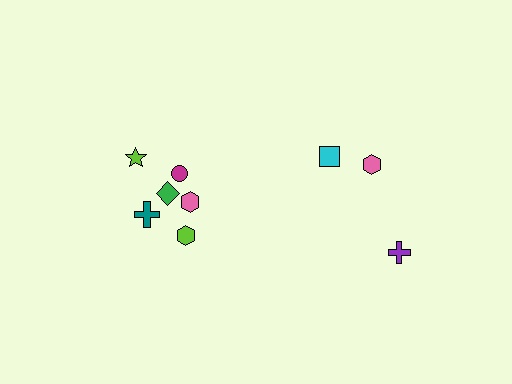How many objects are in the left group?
There are 6 objects.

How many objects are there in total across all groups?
There are 9 objects.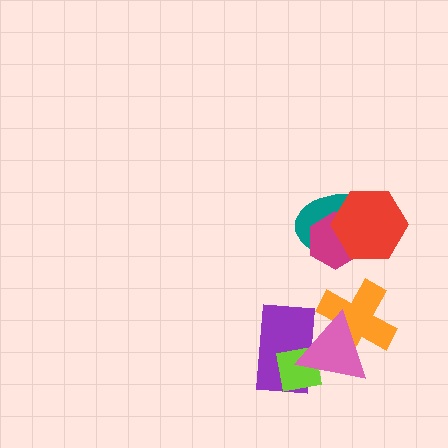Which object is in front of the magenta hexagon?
The red hexagon is in front of the magenta hexagon.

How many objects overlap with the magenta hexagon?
2 objects overlap with the magenta hexagon.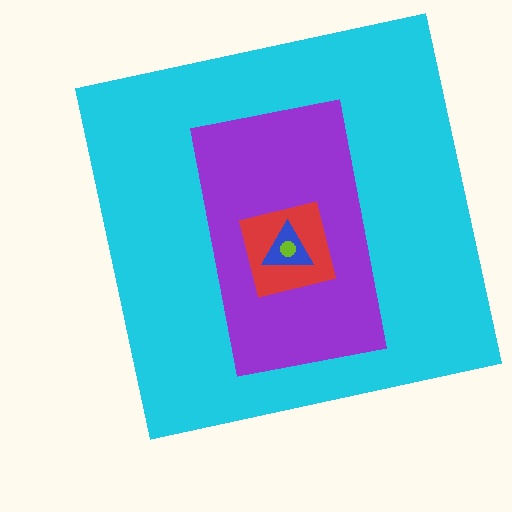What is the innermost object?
The lime circle.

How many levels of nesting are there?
5.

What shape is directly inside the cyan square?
The purple rectangle.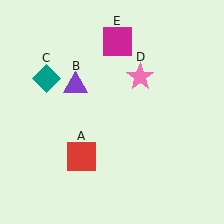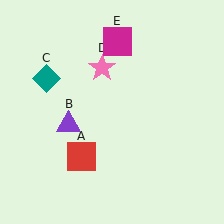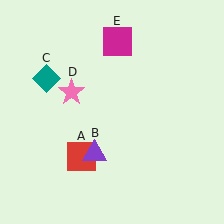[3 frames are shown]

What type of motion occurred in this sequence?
The purple triangle (object B), pink star (object D) rotated counterclockwise around the center of the scene.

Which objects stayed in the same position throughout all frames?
Red square (object A) and teal diamond (object C) and magenta square (object E) remained stationary.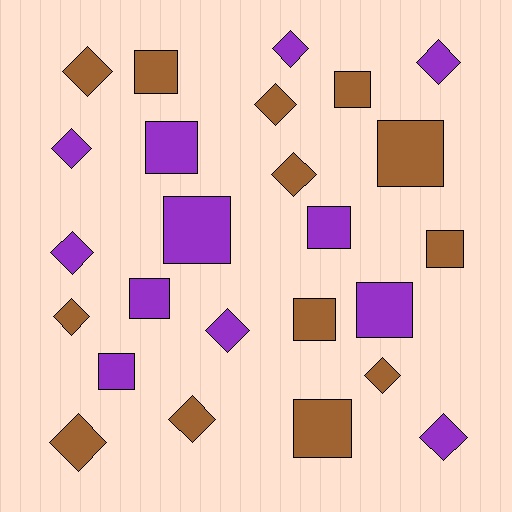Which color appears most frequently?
Brown, with 13 objects.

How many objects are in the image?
There are 25 objects.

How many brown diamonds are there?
There are 7 brown diamonds.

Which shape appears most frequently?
Diamond, with 13 objects.